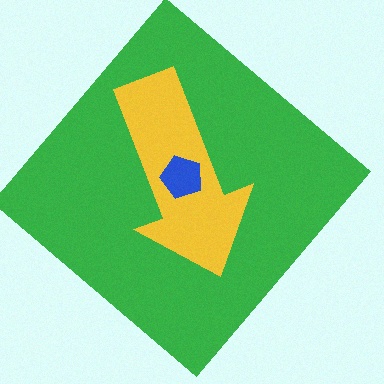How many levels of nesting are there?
3.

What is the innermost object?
The blue pentagon.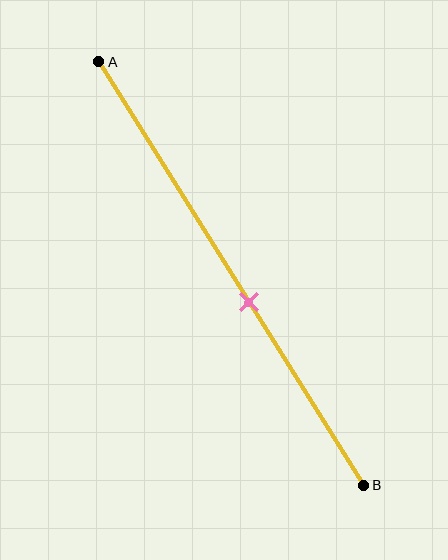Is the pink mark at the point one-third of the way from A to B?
No, the mark is at about 55% from A, not at the 33% one-third point.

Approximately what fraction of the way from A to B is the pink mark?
The pink mark is approximately 55% of the way from A to B.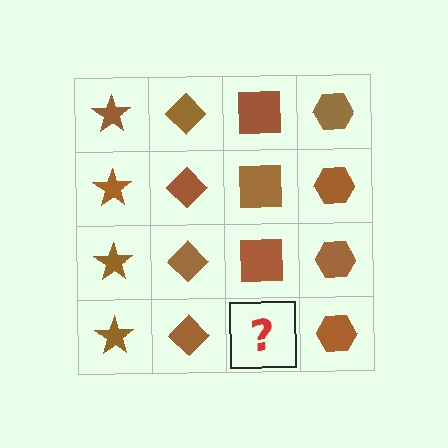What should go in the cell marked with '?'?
The missing cell should contain a brown square.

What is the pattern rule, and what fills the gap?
The rule is that each column has a consistent shape. The gap should be filled with a brown square.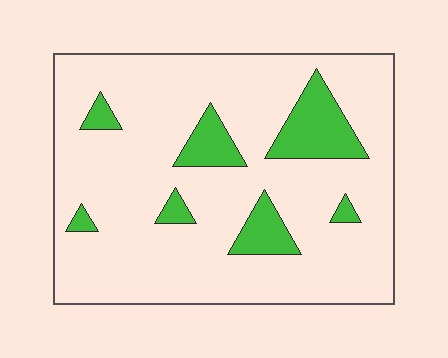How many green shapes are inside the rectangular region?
7.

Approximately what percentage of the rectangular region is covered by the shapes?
Approximately 15%.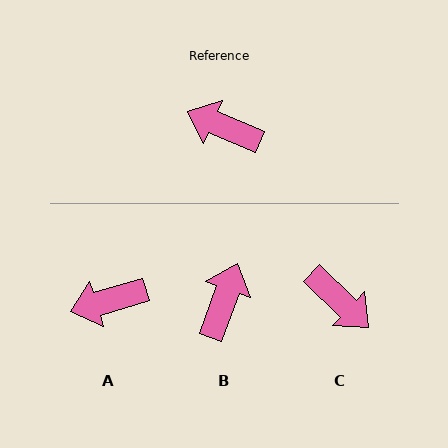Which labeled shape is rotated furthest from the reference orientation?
C, about 159 degrees away.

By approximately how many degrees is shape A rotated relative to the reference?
Approximately 39 degrees counter-clockwise.